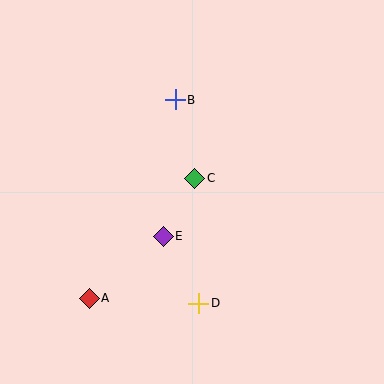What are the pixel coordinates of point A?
Point A is at (89, 298).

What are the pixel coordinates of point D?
Point D is at (199, 303).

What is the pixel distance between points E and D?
The distance between E and D is 76 pixels.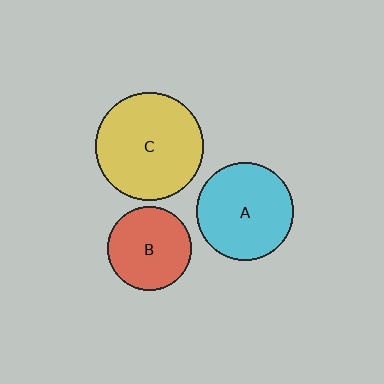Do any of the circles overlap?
No, none of the circles overlap.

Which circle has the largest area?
Circle C (yellow).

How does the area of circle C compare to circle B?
Approximately 1.6 times.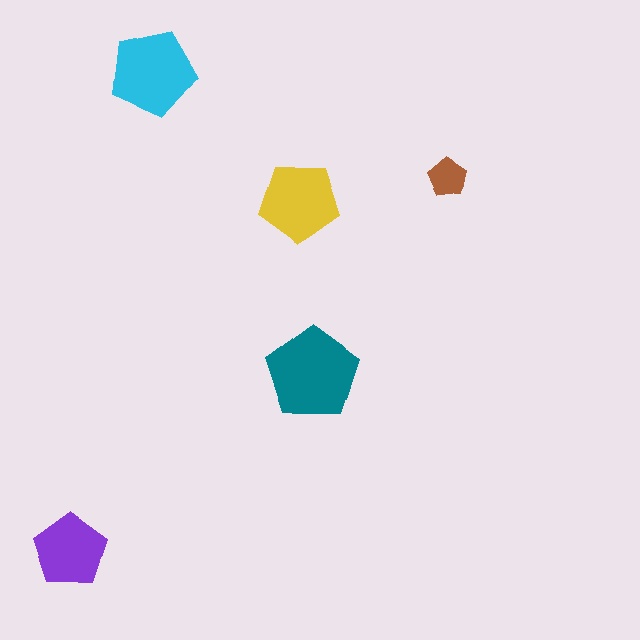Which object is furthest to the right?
The brown pentagon is rightmost.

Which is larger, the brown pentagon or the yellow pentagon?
The yellow one.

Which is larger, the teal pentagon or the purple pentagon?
The teal one.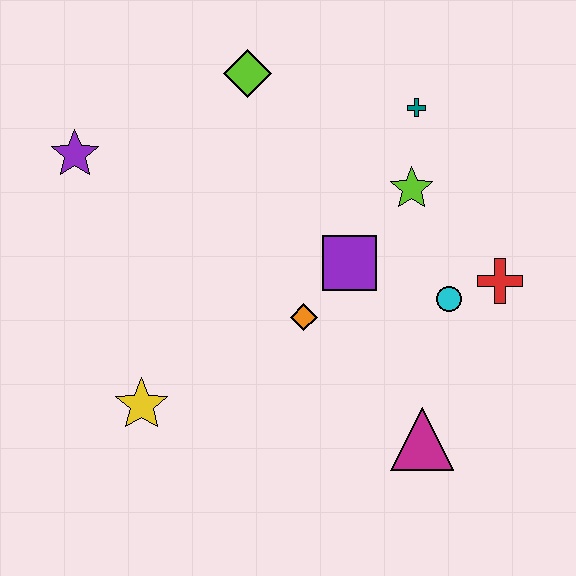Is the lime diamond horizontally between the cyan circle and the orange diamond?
No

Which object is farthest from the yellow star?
The teal cross is farthest from the yellow star.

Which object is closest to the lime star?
The teal cross is closest to the lime star.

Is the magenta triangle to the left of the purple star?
No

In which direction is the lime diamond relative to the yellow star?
The lime diamond is above the yellow star.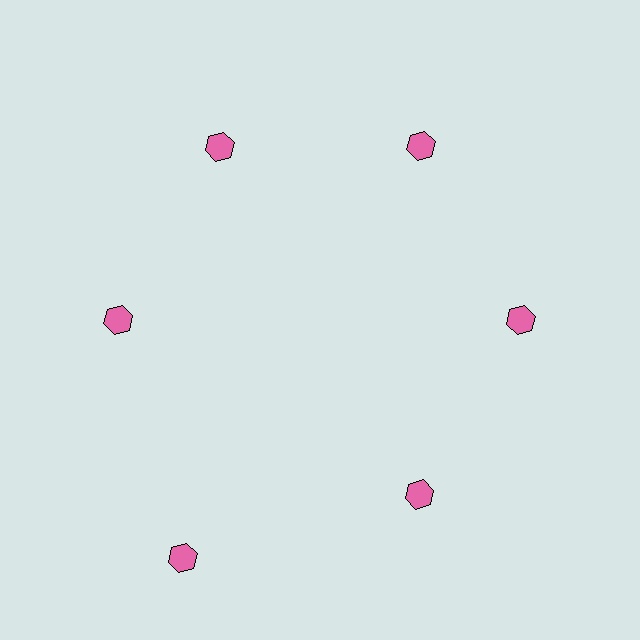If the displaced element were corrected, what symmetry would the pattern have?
It would have 6-fold rotational symmetry — the pattern would map onto itself every 60 degrees.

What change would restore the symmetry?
The symmetry would be restored by moving it inward, back onto the ring so that all 6 hexagons sit at equal angles and equal distance from the center.